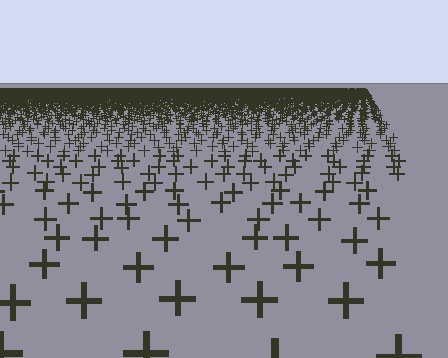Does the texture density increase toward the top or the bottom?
Density increases toward the top.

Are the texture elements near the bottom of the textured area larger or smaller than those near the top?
Larger. Near the bottom, elements are closer to the viewer and appear at a bigger on-screen size.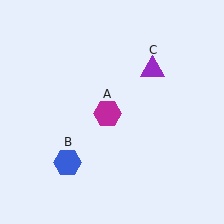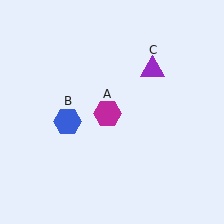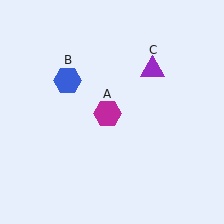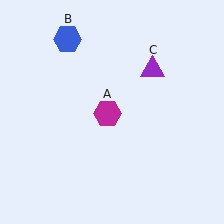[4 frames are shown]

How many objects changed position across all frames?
1 object changed position: blue hexagon (object B).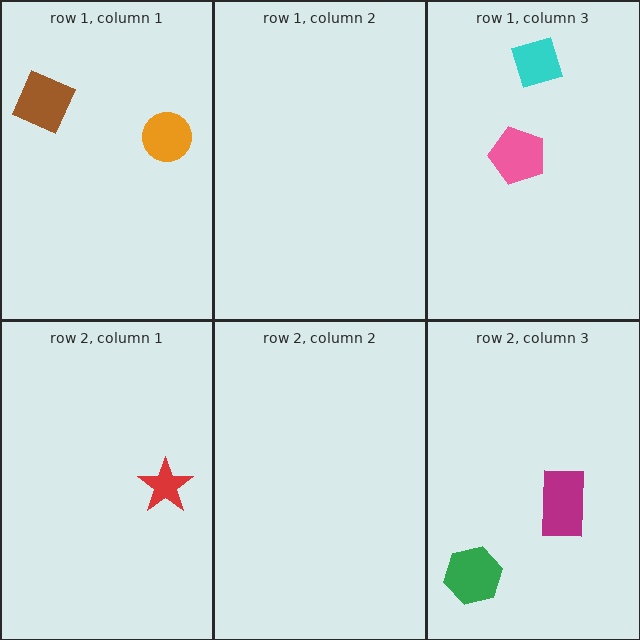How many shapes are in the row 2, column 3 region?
2.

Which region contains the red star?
The row 2, column 1 region.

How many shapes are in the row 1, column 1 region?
2.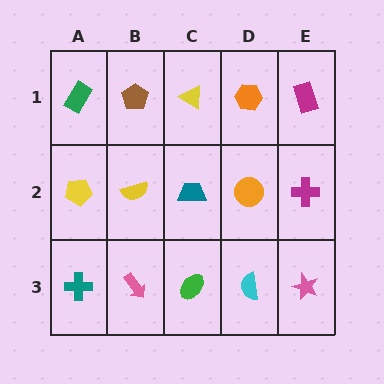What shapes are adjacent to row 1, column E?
A magenta cross (row 2, column E), an orange hexagon (row 1, column D).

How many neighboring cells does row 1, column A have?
2.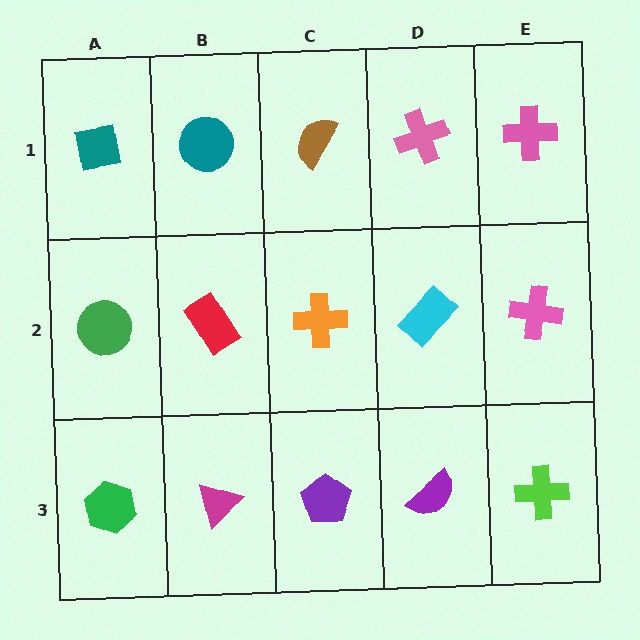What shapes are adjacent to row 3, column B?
A red rectangle (row 2, column B), a green hexagon (row 3, column A), a purple pentagon (row 3, column C).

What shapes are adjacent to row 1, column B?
A red rectangle (row 2, column B), a teal square (row 1, column A), a brown semicircle (row 1, column C).